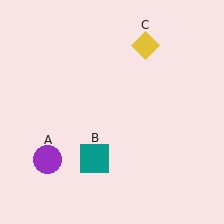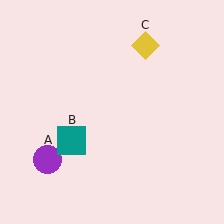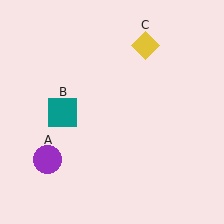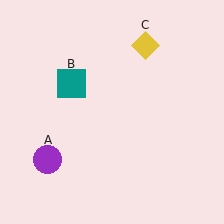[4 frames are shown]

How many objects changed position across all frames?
1 object changed position: teal square (object B).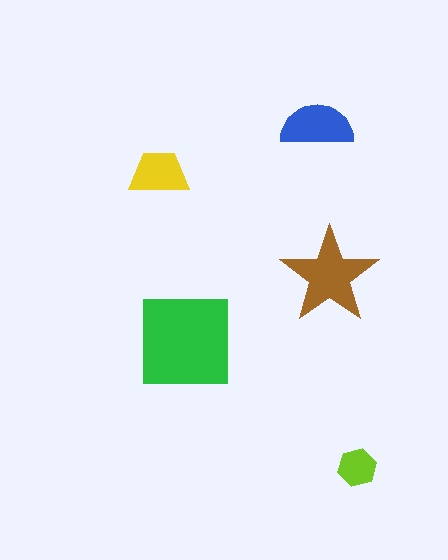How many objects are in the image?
There are 5 objects in the image.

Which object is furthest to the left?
The yellow trapezoid is leftmost.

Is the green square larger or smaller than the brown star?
Larger.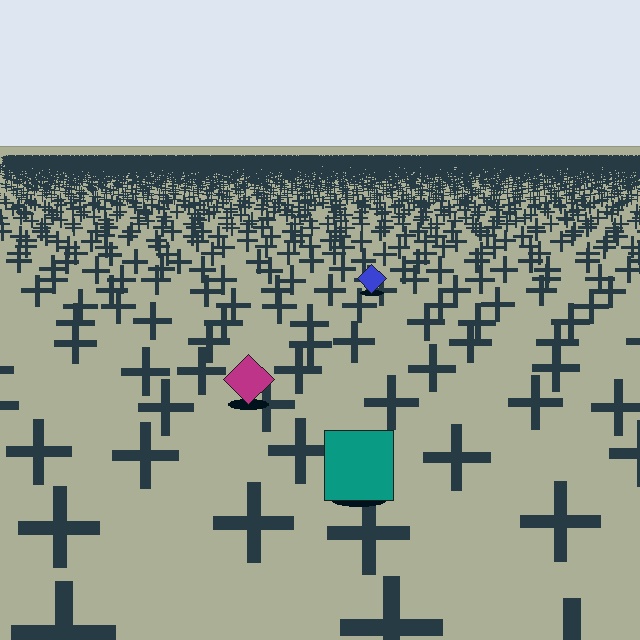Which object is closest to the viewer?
The teal square is closest. The texture marks near it are larger and more spread out.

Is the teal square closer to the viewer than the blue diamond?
Yes. The teal square is closer — you can tell from the texture gradient: the ground texture is coarser near it.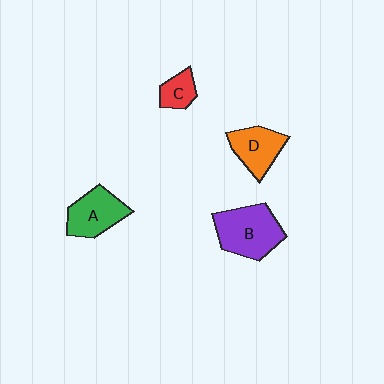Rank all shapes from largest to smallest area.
From largest to smallest: B (purple), A (green), D (orange), C (red).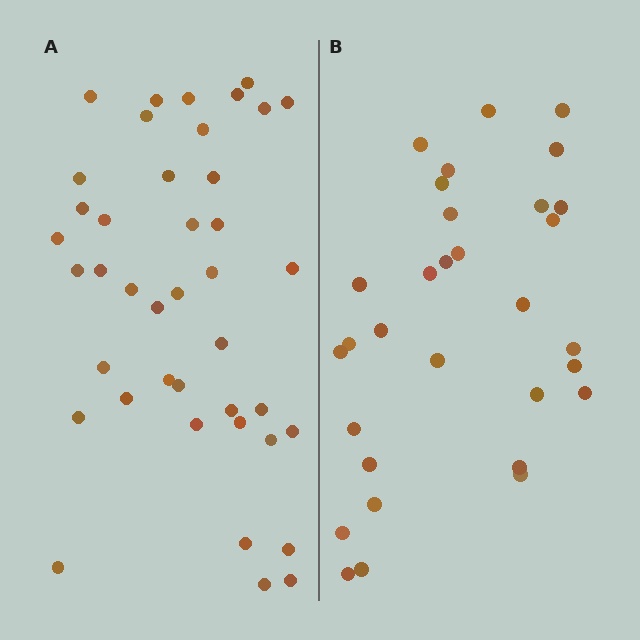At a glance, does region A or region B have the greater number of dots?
Region A (the left region) has more dots.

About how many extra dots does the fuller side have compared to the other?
Region A has roughly 10 or so more dots than region B.